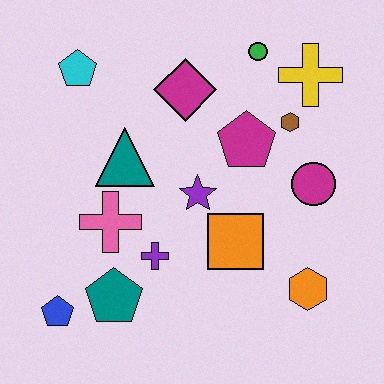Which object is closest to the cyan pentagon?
The teal triangle is closest to the cyan pentagon.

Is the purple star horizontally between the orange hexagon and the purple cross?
Yes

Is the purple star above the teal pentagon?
Yes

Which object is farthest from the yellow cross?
The blue pentagon is farthest from the yellow cross.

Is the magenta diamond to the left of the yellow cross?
Yes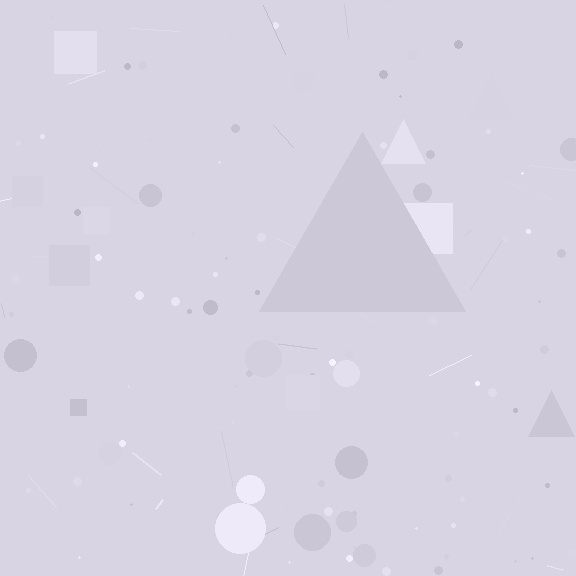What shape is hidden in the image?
A triangle is hidden in the image.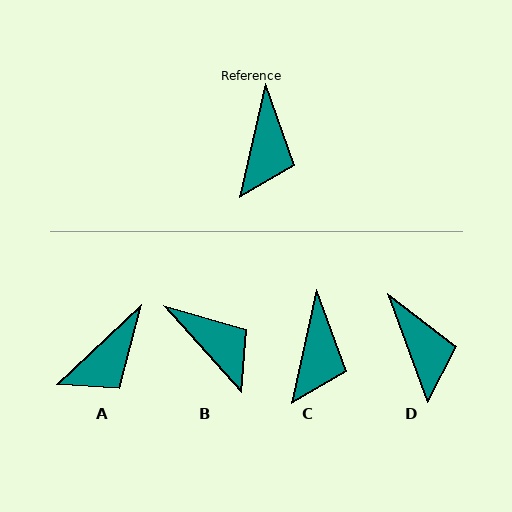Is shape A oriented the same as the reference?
No, it is off by about 34 degrees.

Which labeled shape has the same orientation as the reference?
C.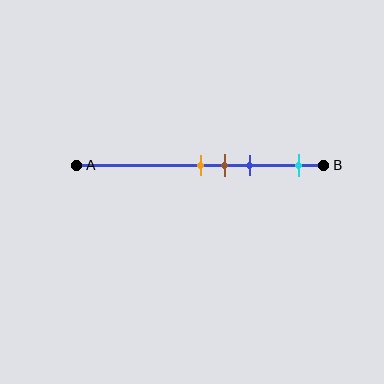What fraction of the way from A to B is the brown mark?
The brown mark is approximately 60% (0.6) of the way from A to B.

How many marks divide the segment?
There are 4 marks dividing the segment.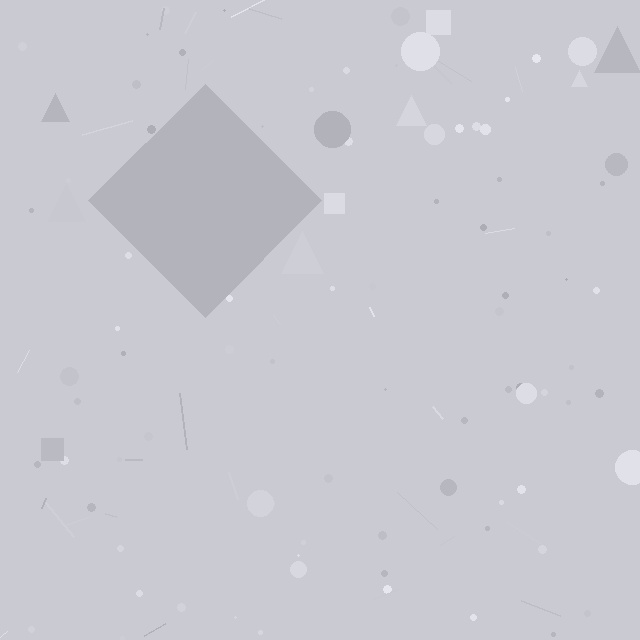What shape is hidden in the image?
A diamond is hidden in the image.